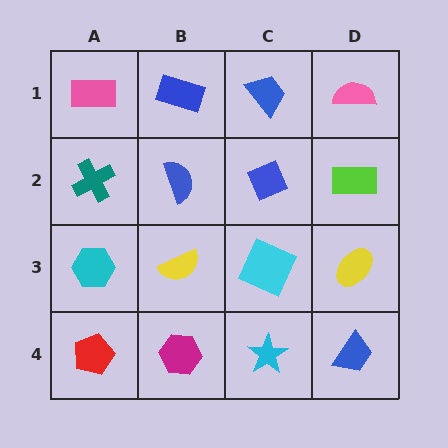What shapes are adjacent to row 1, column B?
A blue semicircle (row 2, column B), a pink rectangle (row 1, column A), a blue trapezoid (row 1, column C).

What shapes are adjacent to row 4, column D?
A yellow ellipse (row 3, column D), a cyan star (row 4, column C).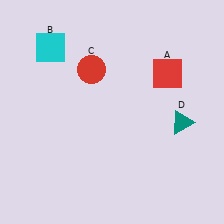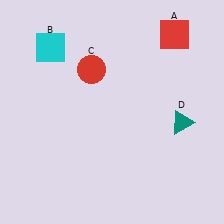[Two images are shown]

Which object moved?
The red square (A) moved up.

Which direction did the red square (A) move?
The red square (A) moved up.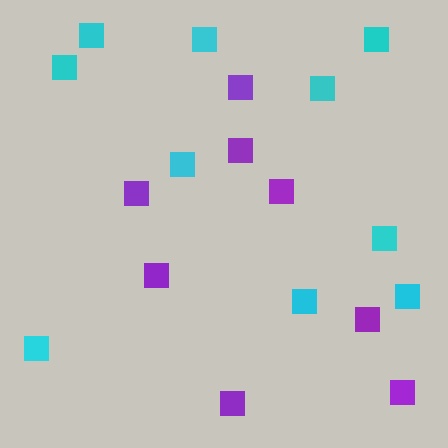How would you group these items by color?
There are 2 groups: one group of cyan squares (10) and one group of purple squares (8).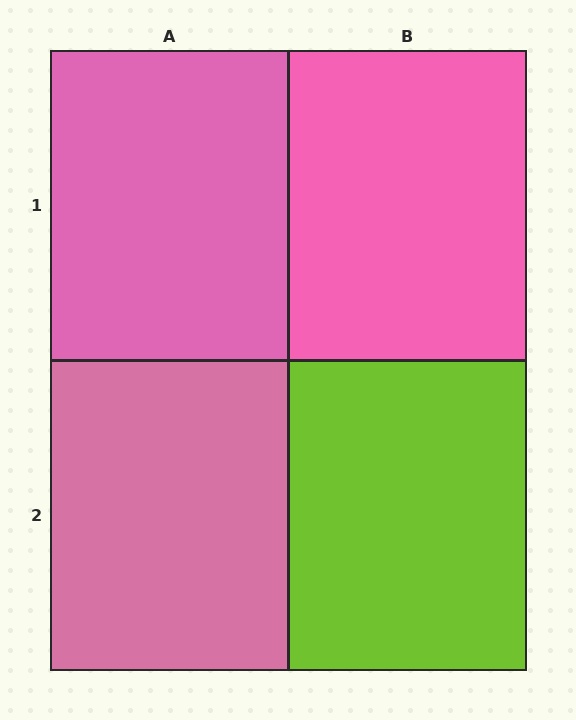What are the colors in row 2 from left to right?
Pink, lime.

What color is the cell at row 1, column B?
Pink.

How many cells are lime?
1 cell is lime.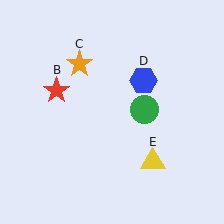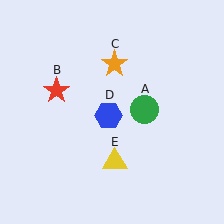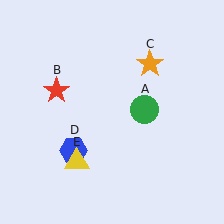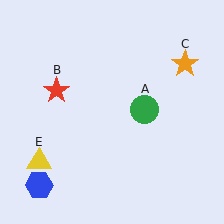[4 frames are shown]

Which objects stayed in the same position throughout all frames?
Green circle (object A) and red star (object B) remained stationary.